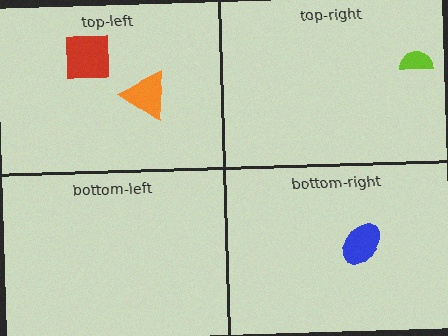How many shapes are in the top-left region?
2.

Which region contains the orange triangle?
The top-left region.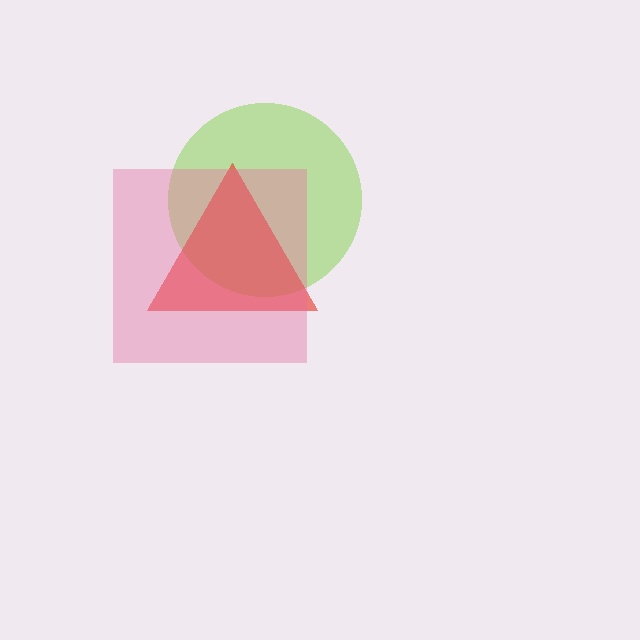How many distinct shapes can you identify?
There are 3 distinct shapes: a lime circle, a red triangle, a pink square.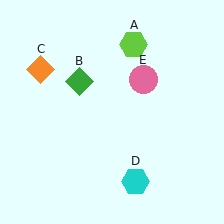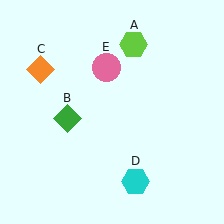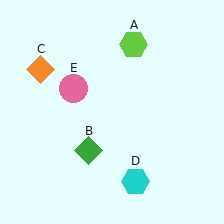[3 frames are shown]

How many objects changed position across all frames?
2 objects changed position: green diamond (object B), pink circle (object E).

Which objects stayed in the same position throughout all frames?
Lime hexagon (object A) and orange diamond (object C) and cyan hexagon (object D) remained stationary.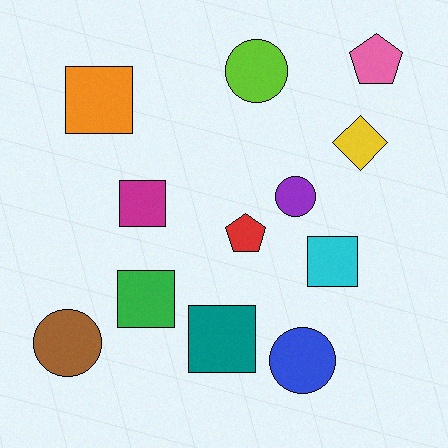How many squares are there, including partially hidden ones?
There are 5 squares.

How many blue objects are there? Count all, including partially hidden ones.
There is 1 blue object.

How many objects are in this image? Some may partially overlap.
There are 12 objects.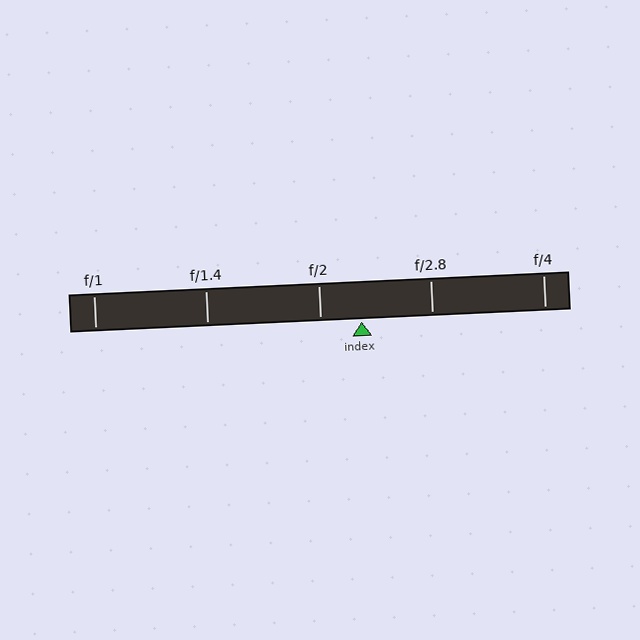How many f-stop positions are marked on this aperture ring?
There are 5 f-stop positions marked.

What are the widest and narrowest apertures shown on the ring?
The widest aperture shown is f/1 and the narrowest is f/4.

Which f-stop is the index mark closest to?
The index mark is closest to f/2.